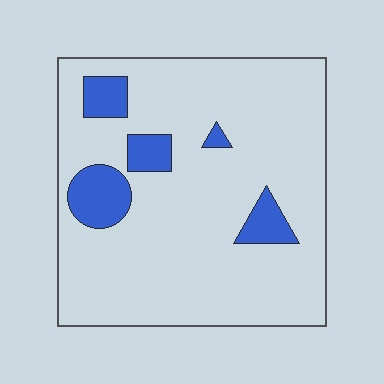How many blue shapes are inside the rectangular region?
5.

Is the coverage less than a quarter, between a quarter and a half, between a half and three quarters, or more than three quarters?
Less than a quarter.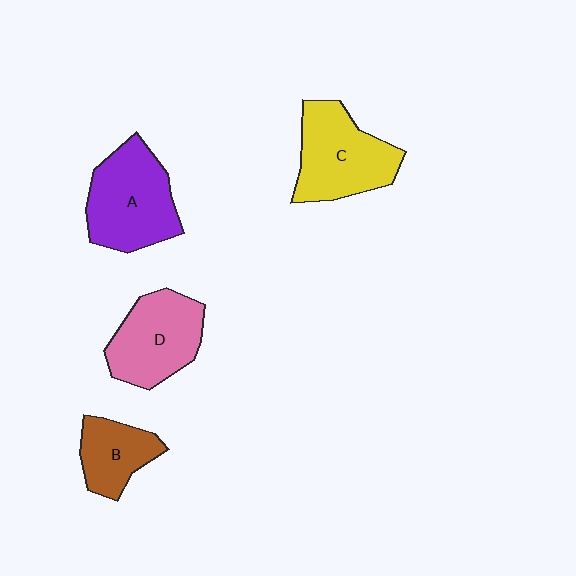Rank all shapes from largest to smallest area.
From largest to smallest: A (purple), C (yellow), D (pink), B (brown).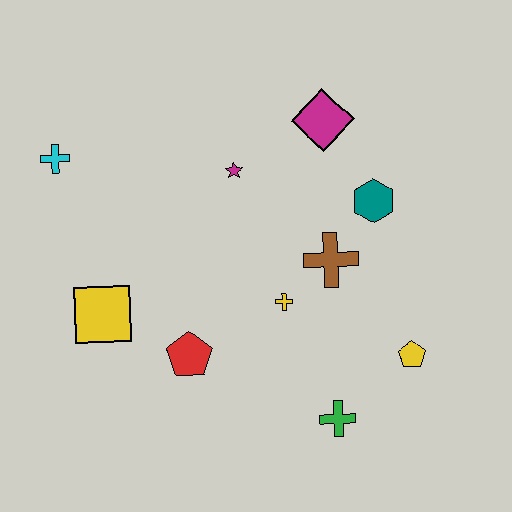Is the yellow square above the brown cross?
No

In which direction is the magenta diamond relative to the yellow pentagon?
The magenta diamond is above the yellow pentagon.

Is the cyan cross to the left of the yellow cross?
Yes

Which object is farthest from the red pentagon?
The magenta diamond is farthest from the red pentagon.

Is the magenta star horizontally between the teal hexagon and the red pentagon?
Yes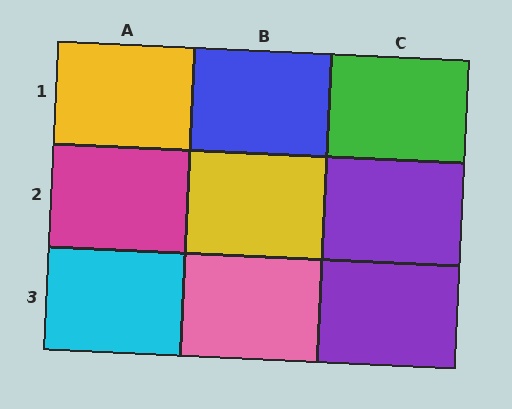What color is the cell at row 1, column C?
Green.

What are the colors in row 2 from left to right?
Magenta, yellow, purple.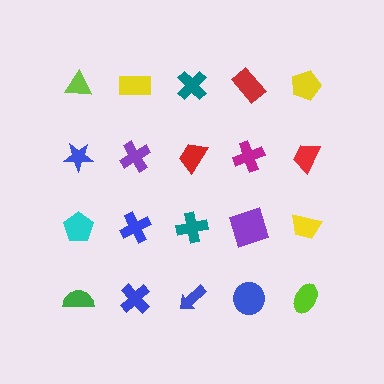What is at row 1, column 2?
A yellow rectangle.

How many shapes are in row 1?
5 shapes.